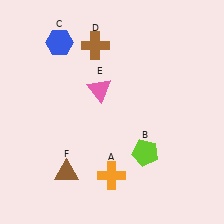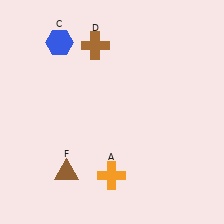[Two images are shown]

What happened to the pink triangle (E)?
The pink triangle (E) was removed in Image 2. It was in the top-left area of Image 1.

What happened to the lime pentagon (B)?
The lime pentagon (B) was removed in Image 2. It was in the bottom-right area of Image 1.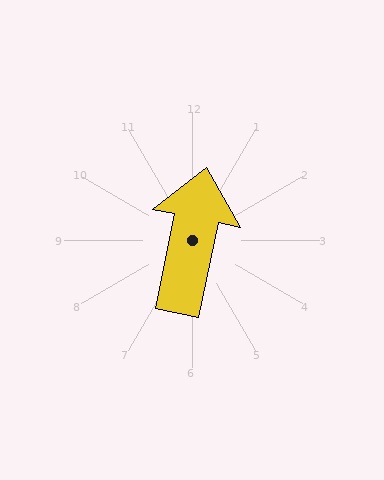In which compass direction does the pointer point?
North.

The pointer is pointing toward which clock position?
Roughly 12 o'clock.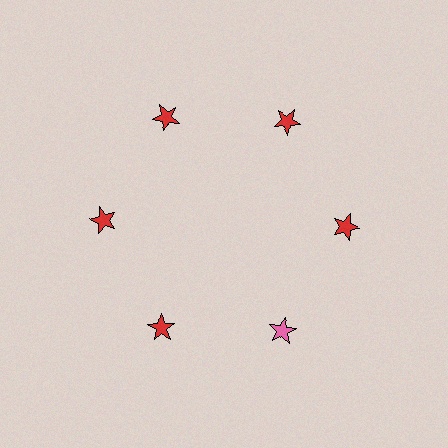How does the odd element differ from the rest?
It has a different color: pink instead of red.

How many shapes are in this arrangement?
There are 6 shapes arranged in a ring pattern.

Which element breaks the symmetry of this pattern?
The pink star at roughly the 5 o'clock position breaks the symmetry. All other shapes are red stars.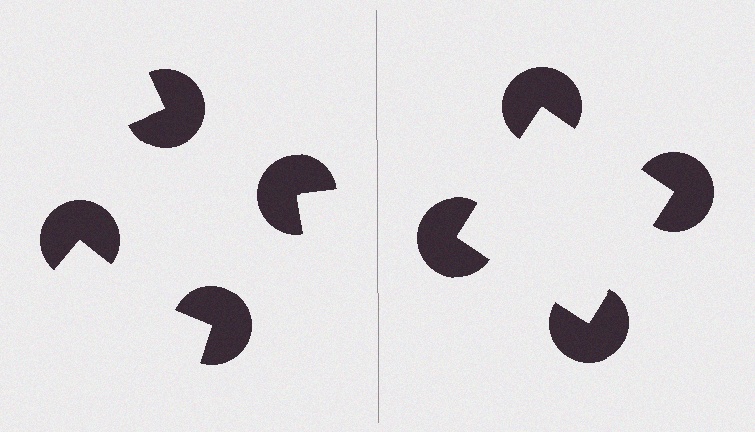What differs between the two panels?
The pac-man discs are positioned identically on both sides; only the wedge orientations differ. On the right they align to a square; on the left they are misaligned.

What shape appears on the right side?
An illusory square.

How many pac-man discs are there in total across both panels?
8 — 4 on each side.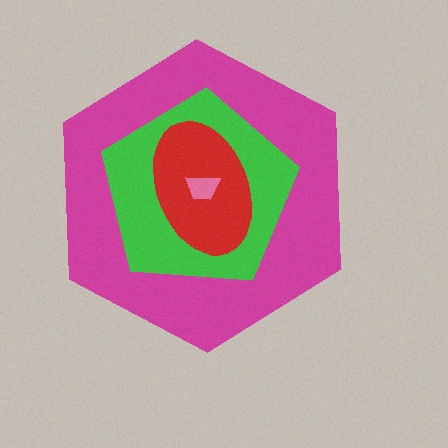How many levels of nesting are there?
4.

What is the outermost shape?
The magenta hexagon.